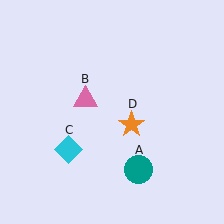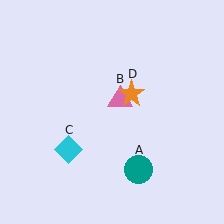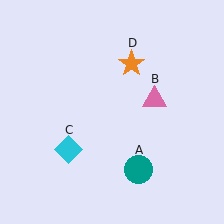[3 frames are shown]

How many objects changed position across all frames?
2 objects changed position: pink triangle (object B), orange star (object D).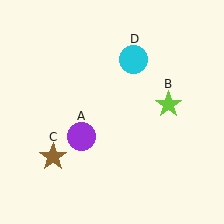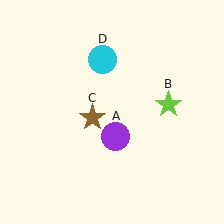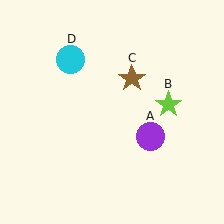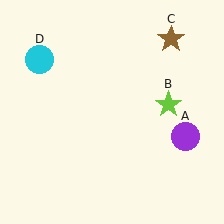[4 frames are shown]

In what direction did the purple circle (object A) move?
The purple circle (object A) moved right.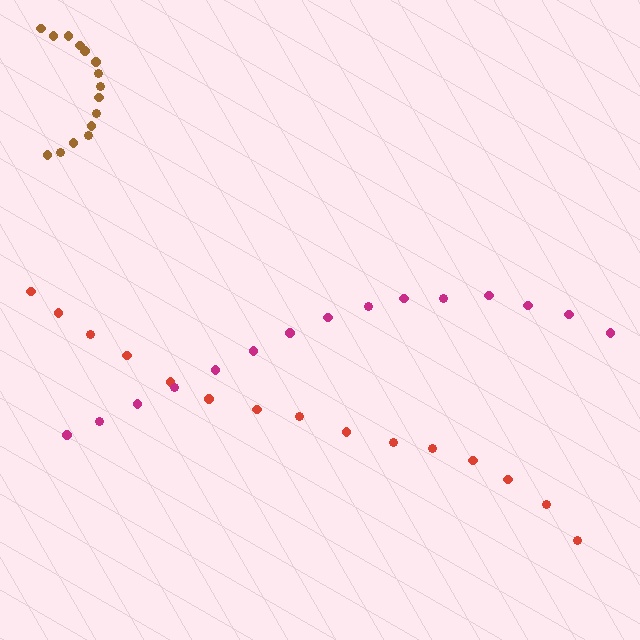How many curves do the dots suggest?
There are 3 distinct paths.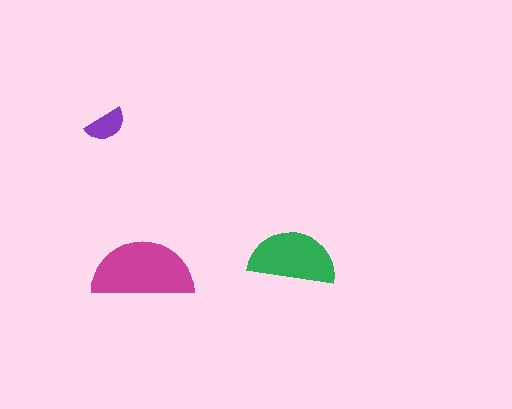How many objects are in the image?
There are 3 objects in the image.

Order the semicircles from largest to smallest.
the magenta one, the green one, the purple one.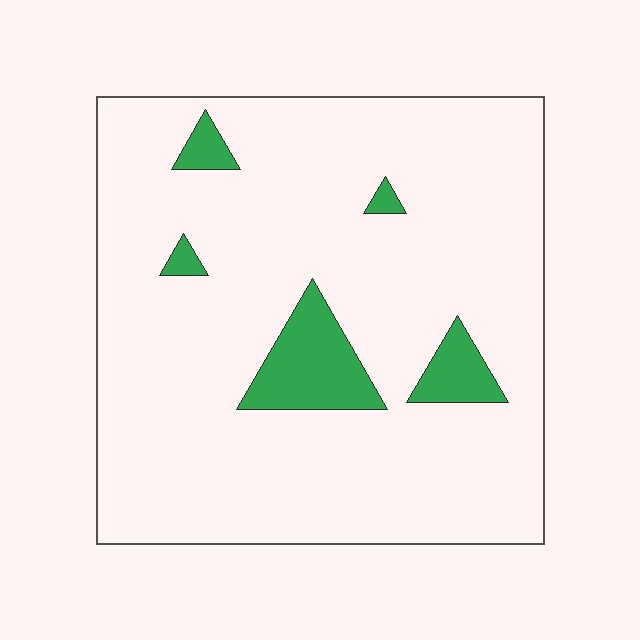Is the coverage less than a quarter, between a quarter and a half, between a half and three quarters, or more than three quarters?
Less than a quarter.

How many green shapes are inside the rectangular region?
5.